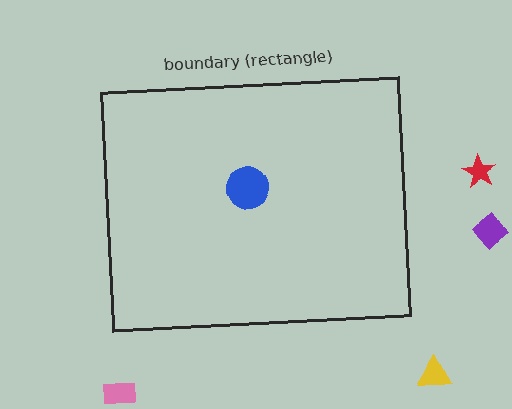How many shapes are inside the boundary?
1 inside, 4 outside.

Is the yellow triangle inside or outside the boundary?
Outside.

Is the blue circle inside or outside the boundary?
Inside.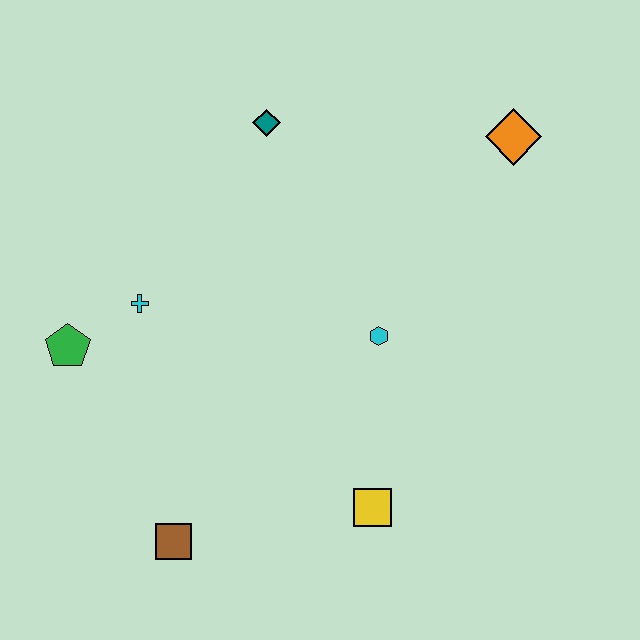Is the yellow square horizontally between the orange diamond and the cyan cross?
Yes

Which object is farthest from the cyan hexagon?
The green pentagon is farthest from the cyan hexagon.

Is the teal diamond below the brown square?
No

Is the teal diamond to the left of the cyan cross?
No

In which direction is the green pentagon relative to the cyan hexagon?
The green pentagon is to the left of the cyan hexagon.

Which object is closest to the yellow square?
The cyan hexagon is closest to the yellow square.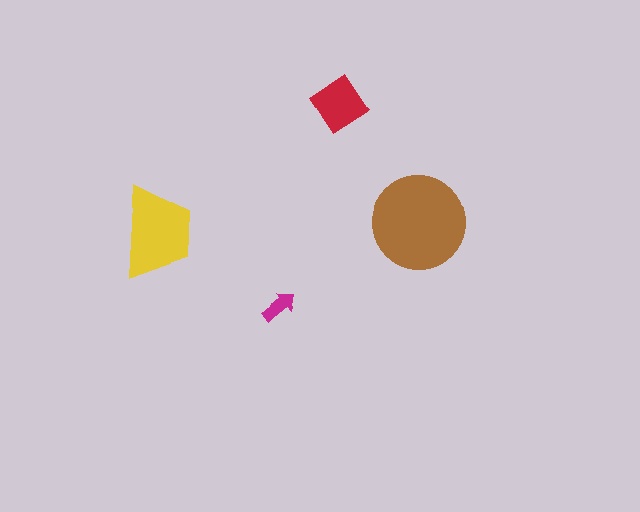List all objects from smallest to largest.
The magenta arrow, the red diamond, the yellow trapezoid, the brown circle.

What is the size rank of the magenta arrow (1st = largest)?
4th.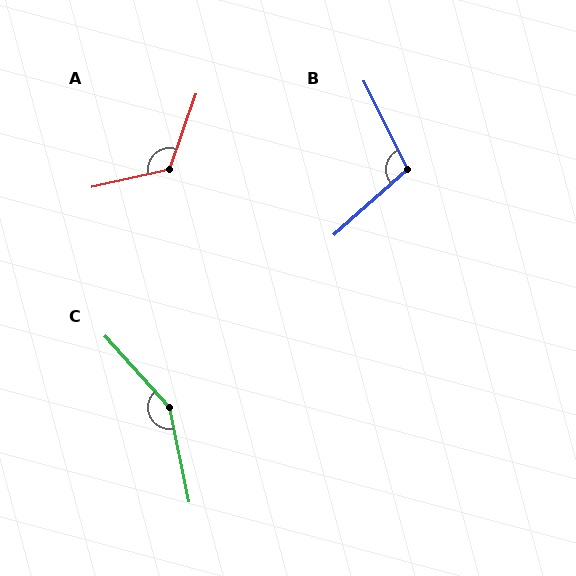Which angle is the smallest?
B, at approximately 106 degrees.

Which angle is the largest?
C, at approximately 149 degrees.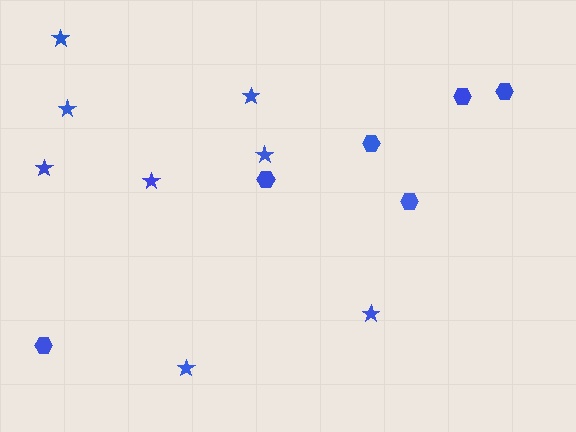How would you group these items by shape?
There are 2 groups: one group of hexagons (6) and one group of stars (8).